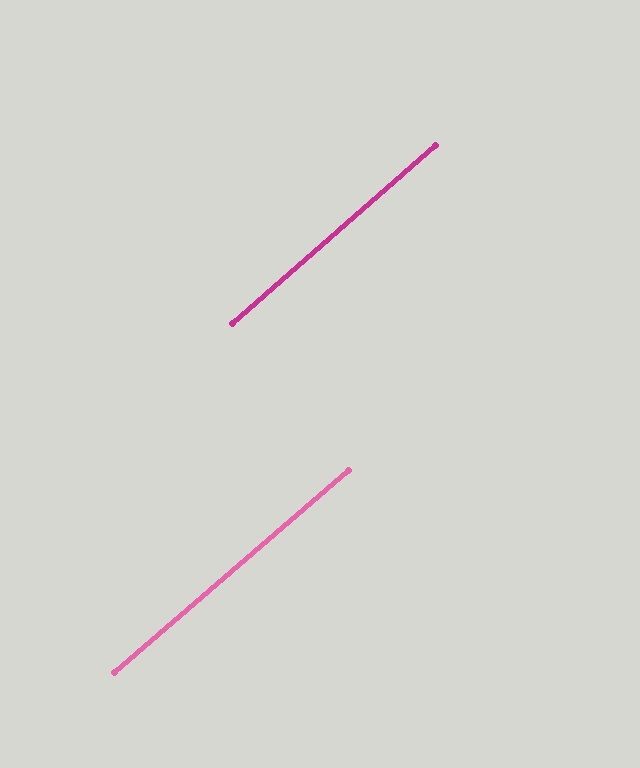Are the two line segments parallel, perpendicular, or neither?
Parallel — their directions differ by only 0.6°.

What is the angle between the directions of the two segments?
Approximately 1 degree.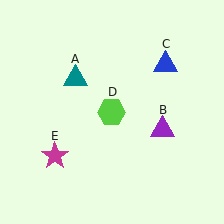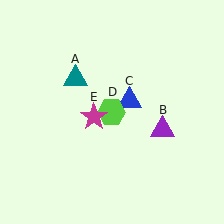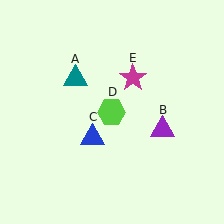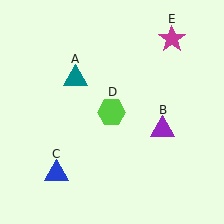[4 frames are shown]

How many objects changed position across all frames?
2 objects changed position: blue triangle (object C), magenta star (object E).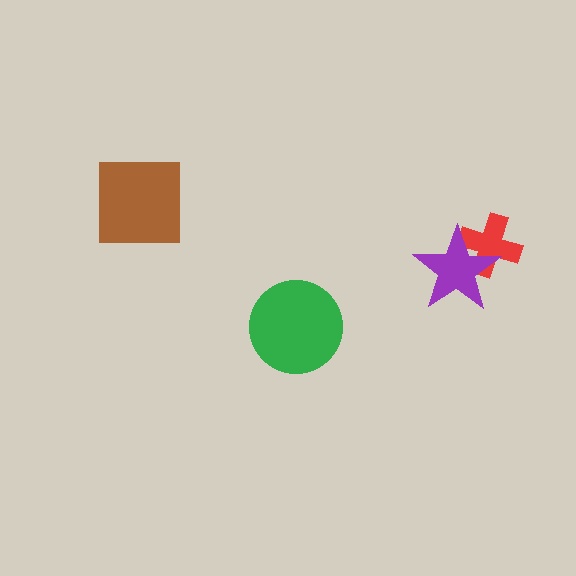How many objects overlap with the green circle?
0 objects overlap with the green circle.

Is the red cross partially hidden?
Yes, it is partially covered by another shape.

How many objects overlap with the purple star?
1 object overlaps with the purple star.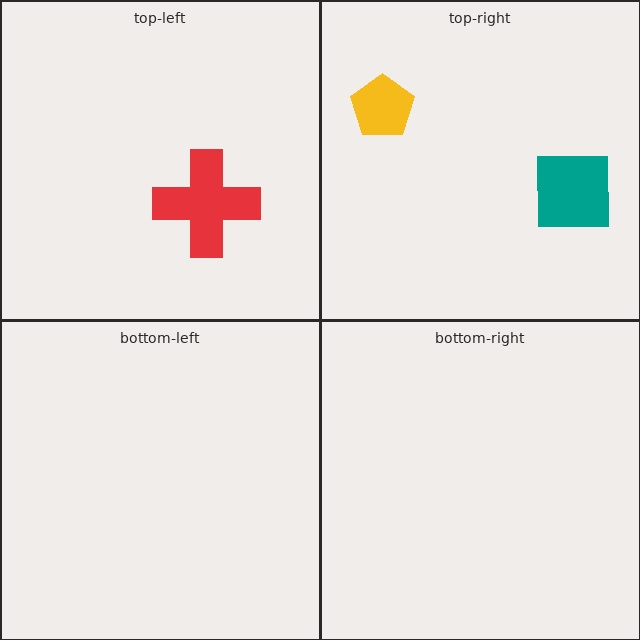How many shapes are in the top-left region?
1.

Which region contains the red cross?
The top-left region.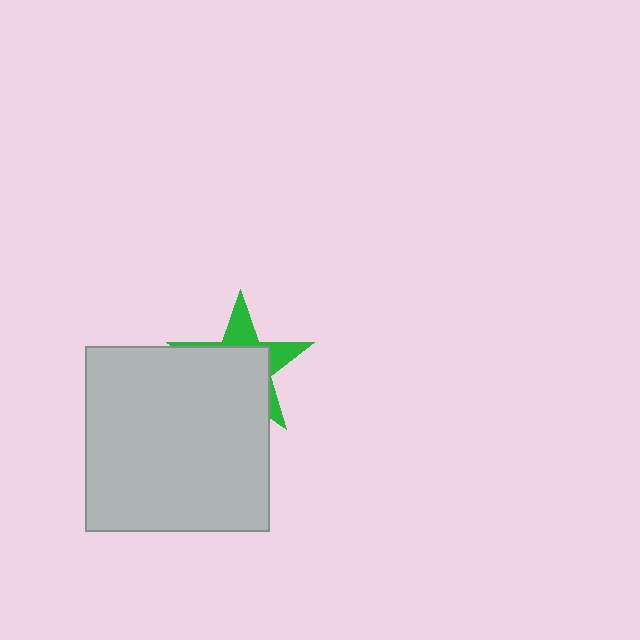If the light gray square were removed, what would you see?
You would see the complete green star.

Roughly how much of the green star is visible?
A small part of it is visible (roughly 36%).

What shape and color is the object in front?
The object in front is a light gray square.